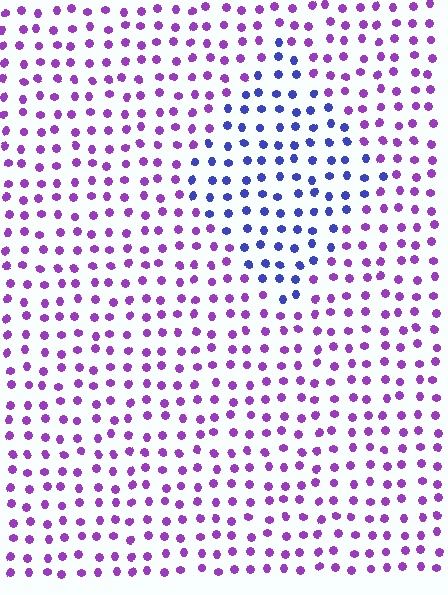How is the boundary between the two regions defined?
The boundary is defined purely by a slight shift in hue (about 48 degrees). Spacing, size, and orientation are identical on both sides.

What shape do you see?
I see a diamond.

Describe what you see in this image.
The image is filled with small purple elements in a uniform arrangement. A diamond-shaped region is visible where the elements are tinted to a slightly different hue, forming a subtle color boundary.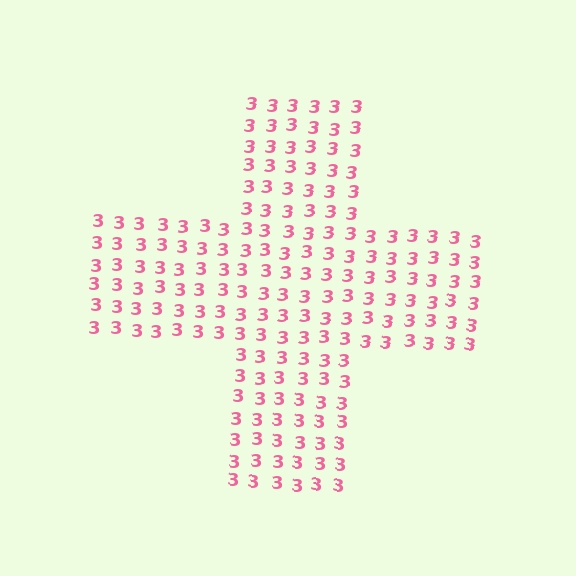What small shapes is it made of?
It is made of small digit 3's.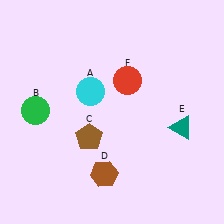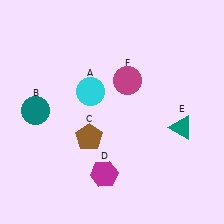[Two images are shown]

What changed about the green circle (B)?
In Image 1, B is green. In Image 2, it changed to teal.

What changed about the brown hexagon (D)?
In Image 1, D is brown. In Image 2, it changed to magenta.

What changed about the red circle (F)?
In Image 1, F is red. In Image 2, it changed to magenta.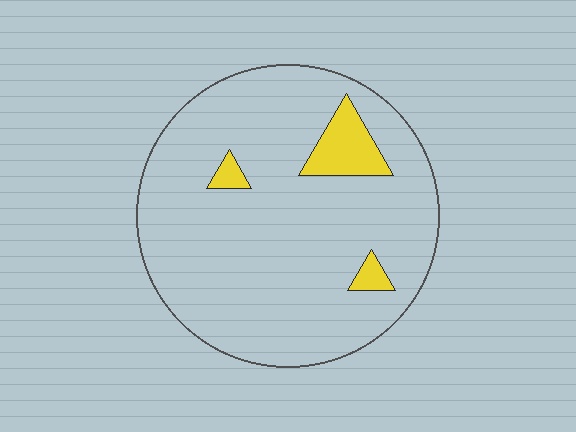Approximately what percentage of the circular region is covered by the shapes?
Approximately 10%.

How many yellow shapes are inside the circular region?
3.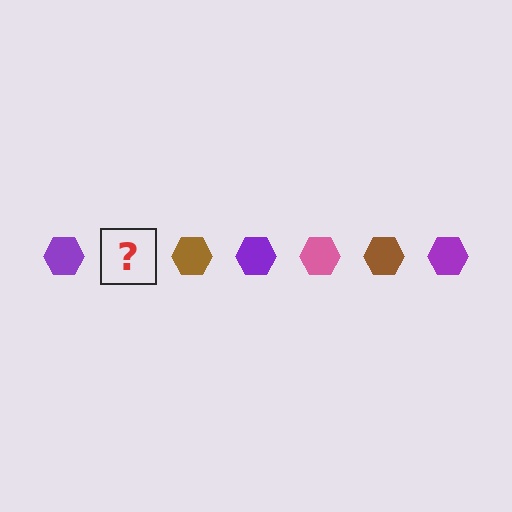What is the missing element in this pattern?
The missing element is a pink hexagon.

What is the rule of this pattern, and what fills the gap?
The rule is that the pattern cycles through purple, pink, brown hexagons. The gap should be filled with a pink hexagon.